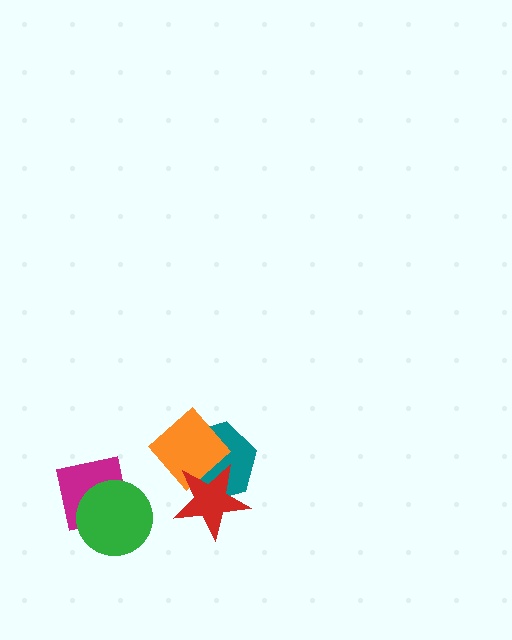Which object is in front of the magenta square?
The green circle is in front of the magenta square.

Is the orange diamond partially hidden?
Yes, it is partially covered by another shape.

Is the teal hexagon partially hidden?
Yes, it is partially covered by another shape.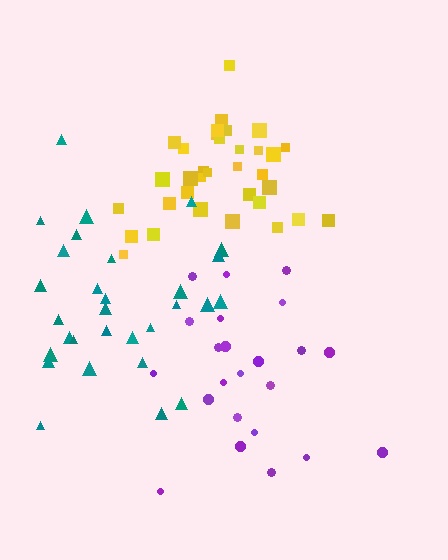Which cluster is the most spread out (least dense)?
Teal.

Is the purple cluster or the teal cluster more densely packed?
Purple.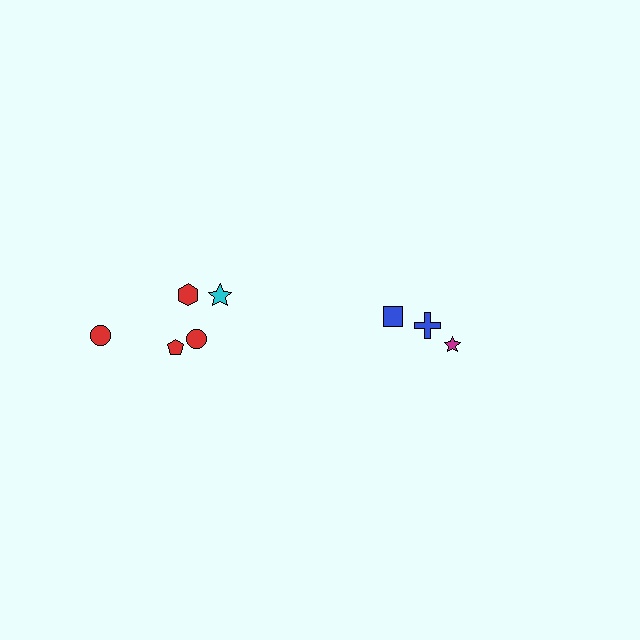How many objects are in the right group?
There are 3 objects.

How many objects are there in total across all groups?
There are 8 objects.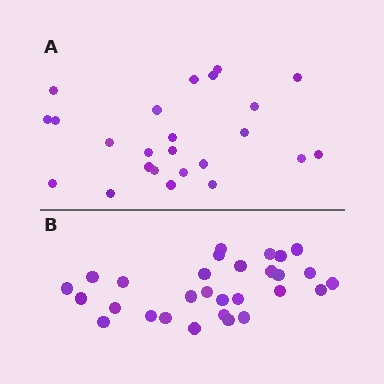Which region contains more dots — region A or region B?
Region B (the bottom region) has more dots.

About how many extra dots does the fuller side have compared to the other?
Region B has about 5 more dots than region A.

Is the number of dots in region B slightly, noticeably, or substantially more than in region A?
Region B has only slightly more — the two regions are fairly close. The ratio is roughly 1.2 to 1.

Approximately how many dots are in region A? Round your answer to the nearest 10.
About 20 dots. (The exact count is 24, which rounds to 20.)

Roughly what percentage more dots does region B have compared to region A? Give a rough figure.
About 20% more.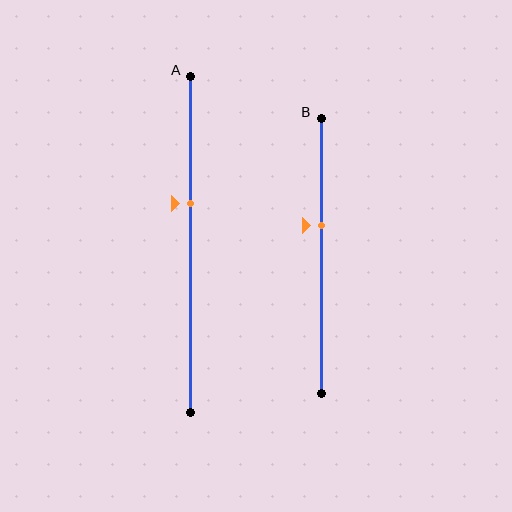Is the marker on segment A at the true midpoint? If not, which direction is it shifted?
No, the marker on segment A is shifted upward by about 12% of the segment length.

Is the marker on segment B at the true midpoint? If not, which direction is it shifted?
No, the marker on segment B is shifted upward by about 11% of the segment length.